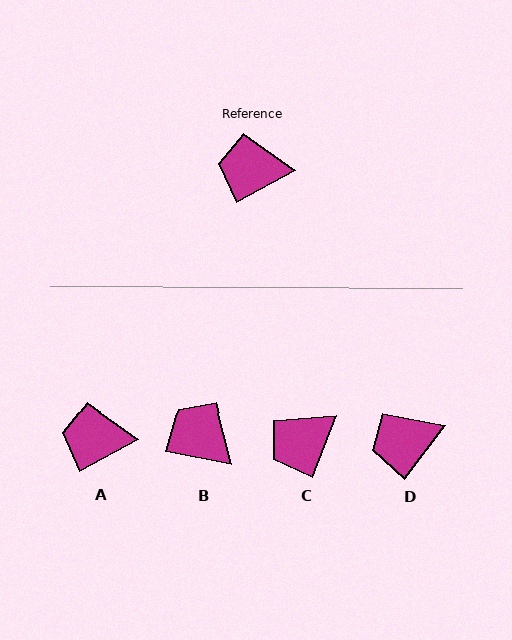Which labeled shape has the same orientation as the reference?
A.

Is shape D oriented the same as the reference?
No, it is off by about 24 degrees.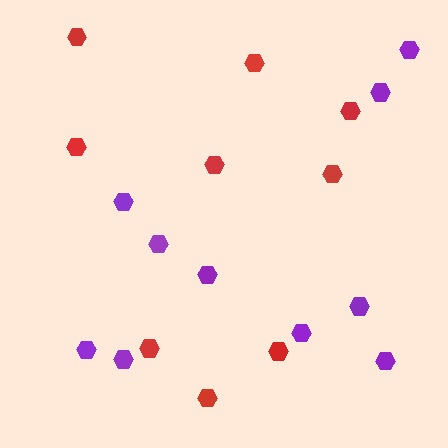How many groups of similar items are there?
There are 2 groups: one group of red hexagons (9) and one group of purple hexagons (10).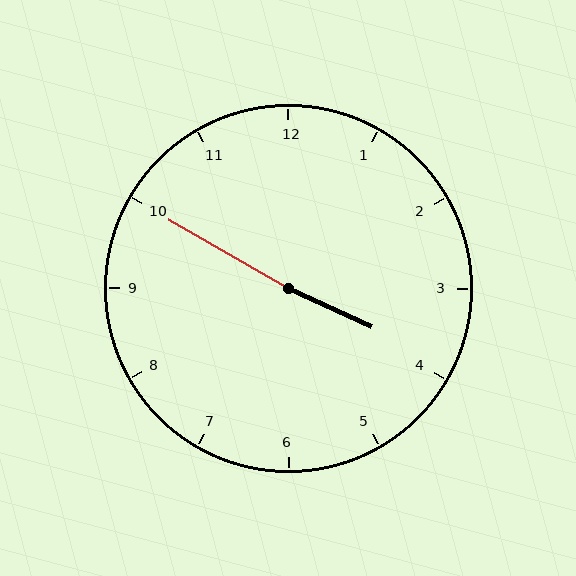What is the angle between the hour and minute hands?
Approximately 175 degrees.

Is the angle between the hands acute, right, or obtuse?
It is obtuse.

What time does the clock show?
3:50.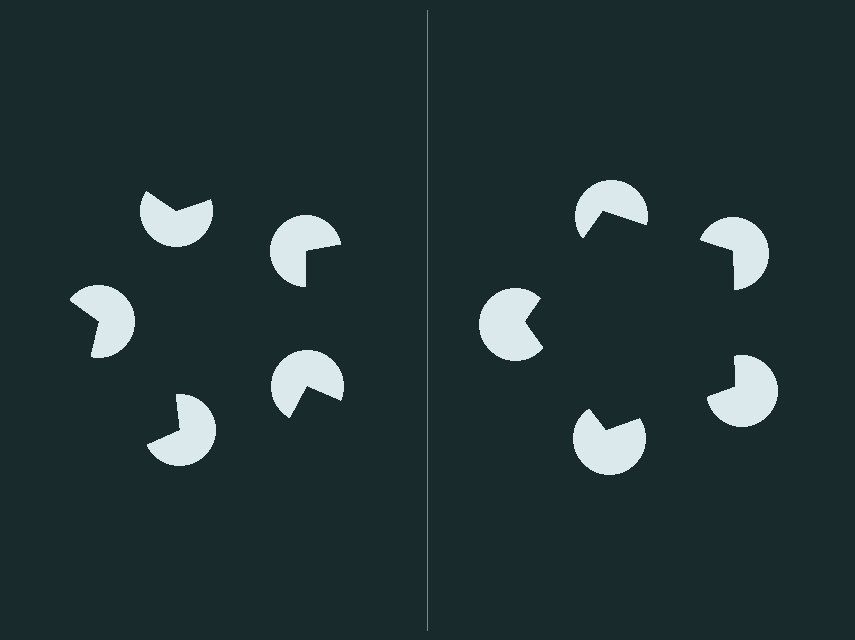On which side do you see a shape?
An illusory pentagon appears on the right side. On the left side the wedge cuts are rotated, so no coherent shape forms.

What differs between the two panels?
The pac-man discs are positioned identically on both sides; only the wedge orientations differ. On the right they align to a pentagon; on the left they are misaligned.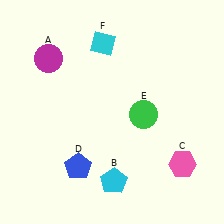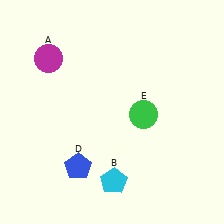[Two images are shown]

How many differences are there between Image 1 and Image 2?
There are 2 differences between the two images.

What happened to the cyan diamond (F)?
The cyan diamond (F) was removed in Image 2. It was in the top-left area of Image 1.